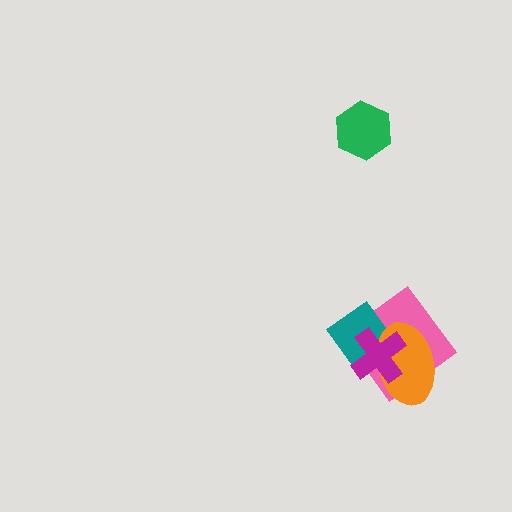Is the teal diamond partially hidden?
Yes, it is partially covered by another shape.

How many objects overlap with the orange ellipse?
3 objects overlap with the orange ellipse.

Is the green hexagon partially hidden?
No, no other shape covers it.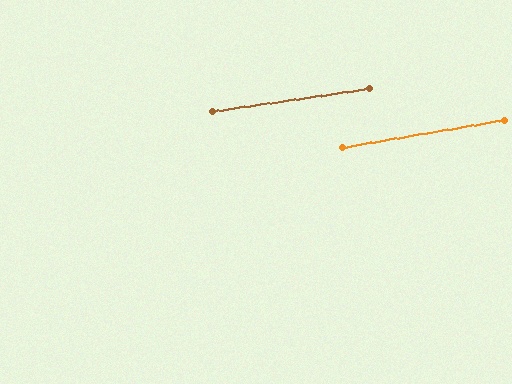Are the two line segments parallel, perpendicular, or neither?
Parallel — their directions differ by only 1.5°.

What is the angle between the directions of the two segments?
Approximately 2 degrees.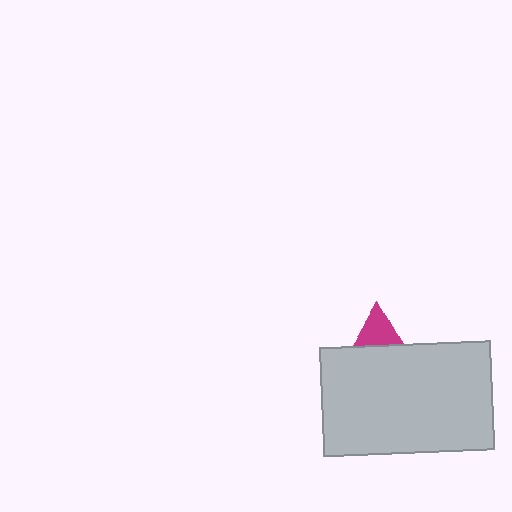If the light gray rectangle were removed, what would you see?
You would see the complete magenta triangle.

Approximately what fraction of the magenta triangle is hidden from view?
Roughly 70% of the magenta triangle is hidden behind the light gray rectangle.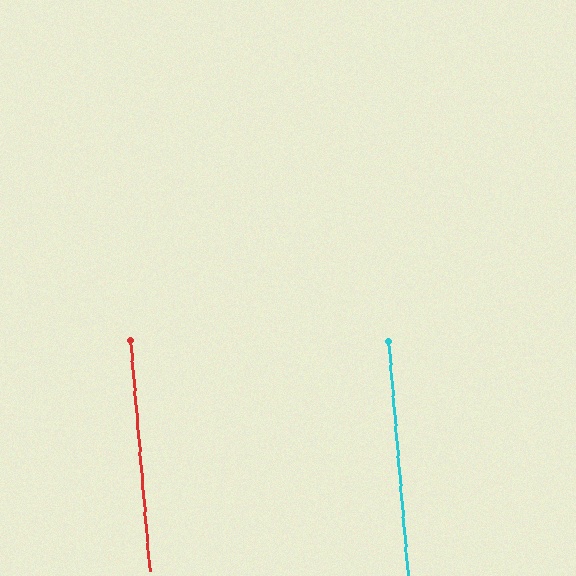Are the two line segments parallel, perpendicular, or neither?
Parallel — their directions differ by only 0.2°.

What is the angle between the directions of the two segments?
Approximately 0 degrees.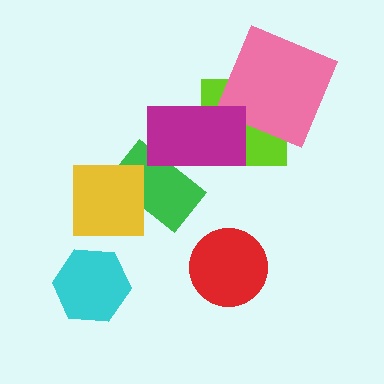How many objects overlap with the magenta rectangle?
2 objects overlap with the magenta rectangle.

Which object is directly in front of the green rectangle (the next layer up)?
The yellow square is directly in front of the green rectangle.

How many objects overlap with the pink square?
1 object overlaps with the pink square.